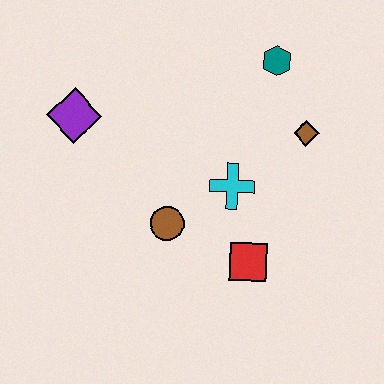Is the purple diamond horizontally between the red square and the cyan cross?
No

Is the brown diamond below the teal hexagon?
Yes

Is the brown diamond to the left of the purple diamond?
No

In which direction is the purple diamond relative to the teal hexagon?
The purple diamond is to the left of the teal hexagon.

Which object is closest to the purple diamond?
The brown circle is closest to the purple diamond.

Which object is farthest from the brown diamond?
The purple diamond is farthest from the brown diamond.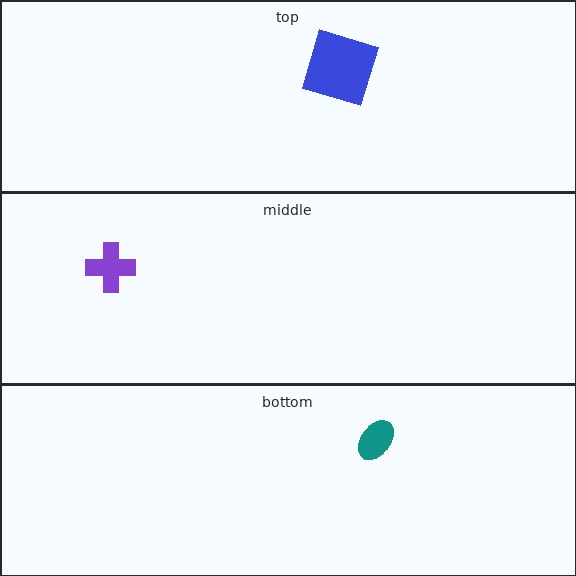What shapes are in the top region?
The blue square.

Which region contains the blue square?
The top region.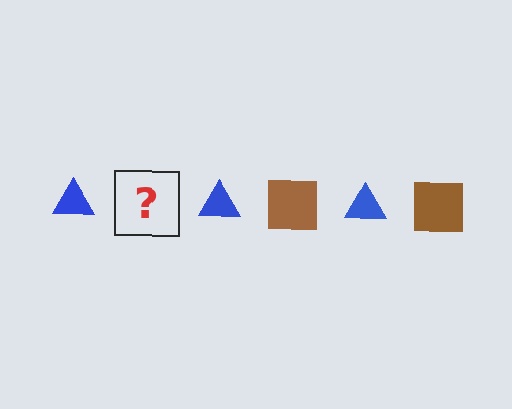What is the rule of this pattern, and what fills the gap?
The rule is that the pattern alternates between blue triangle and brown square. The gap should be filled with a brown square.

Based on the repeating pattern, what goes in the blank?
The blank should be a brown square.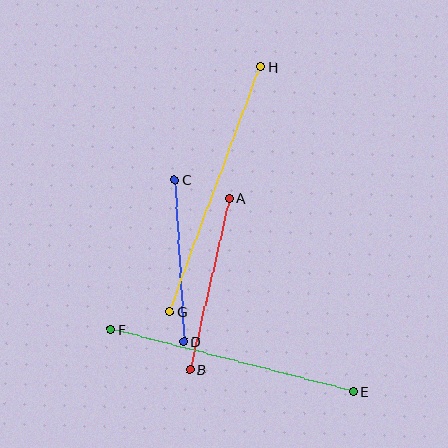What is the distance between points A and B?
The distance is approximately 176 pixels.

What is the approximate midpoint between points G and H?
The midpoint is at approximately (215, 189) pixels.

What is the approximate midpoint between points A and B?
The midpoint is at approximately (209, 284) pixels.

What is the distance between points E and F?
The distance is approximately 251 pixels.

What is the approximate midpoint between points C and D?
The midpoint is at approximately (179, 261) pixels.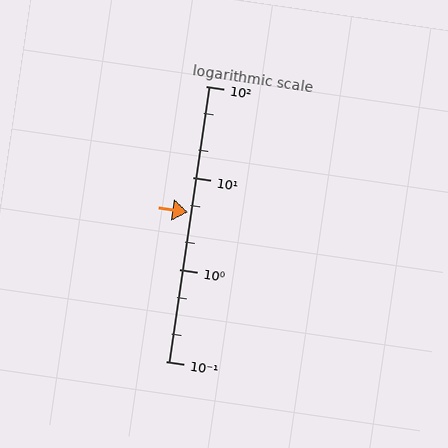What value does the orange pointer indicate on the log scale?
The pointer indicates approximately 4.2.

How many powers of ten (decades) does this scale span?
The scale spans 3 decades, from 0.1 to 100.